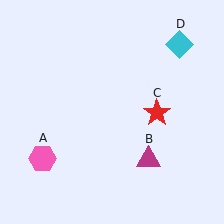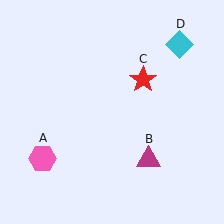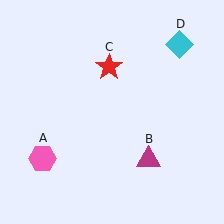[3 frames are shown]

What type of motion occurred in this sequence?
The red star (object C) rotated counterclockwise around the center of the scene.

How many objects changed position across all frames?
1 object changed position: red star (object C).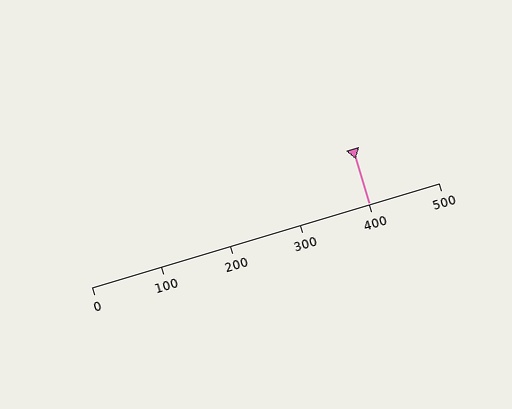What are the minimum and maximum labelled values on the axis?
The axis runs from 0 to 500.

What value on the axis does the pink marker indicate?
The marker indicates approximately 400.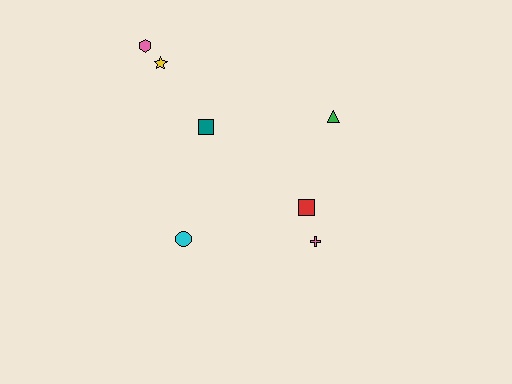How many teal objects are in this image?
There is 1 teal object.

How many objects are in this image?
There are 7 objects.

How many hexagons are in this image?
There is 1 hexagon.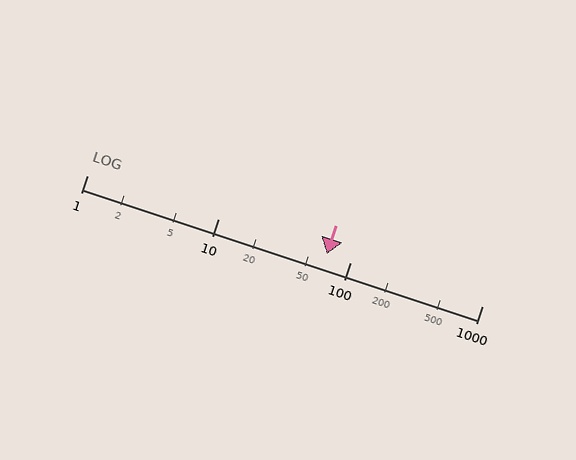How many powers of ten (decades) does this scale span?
The scale spans 3 decades, from 1 to 1000.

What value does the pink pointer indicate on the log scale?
The pointer indicates approximately 66.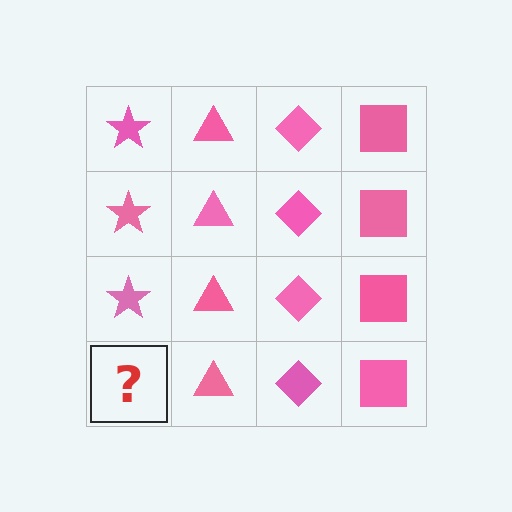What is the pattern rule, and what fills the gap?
The rule is that each column has a consistent shape. The gap should be filled with a pink star.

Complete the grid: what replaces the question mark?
The question mark should be replaced with a pink star.